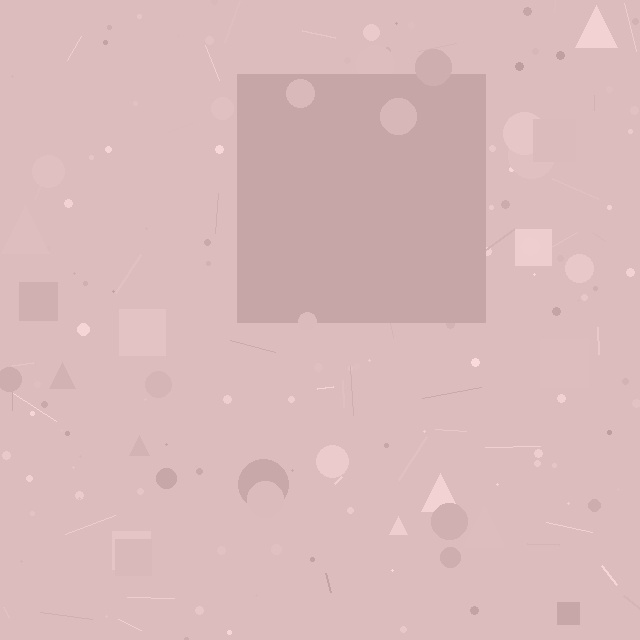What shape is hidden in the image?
A square is hidden in the image.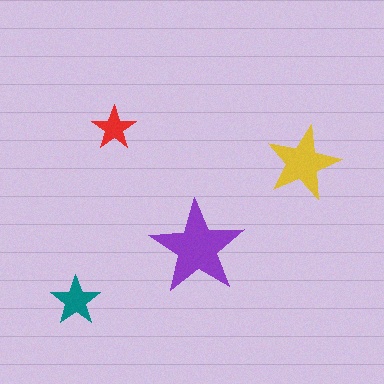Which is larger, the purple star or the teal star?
The purple one.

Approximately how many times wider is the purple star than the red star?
About 2 times wider.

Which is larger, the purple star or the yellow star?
The purple one.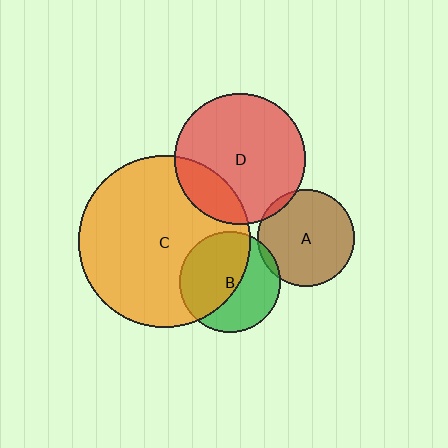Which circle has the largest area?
Circle C (orange).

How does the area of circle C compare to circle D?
Approximately 1.7 times.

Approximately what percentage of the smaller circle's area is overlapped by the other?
Approximately 5%.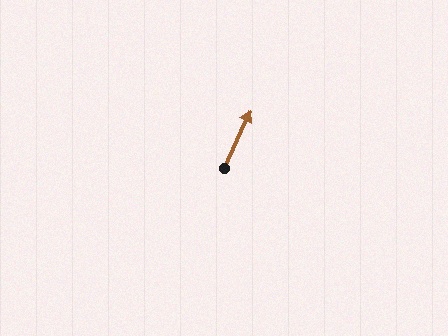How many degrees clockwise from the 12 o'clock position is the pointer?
Approximately 24 degrees.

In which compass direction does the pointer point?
Northeast.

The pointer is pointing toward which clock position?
Roughly 1 o'clock.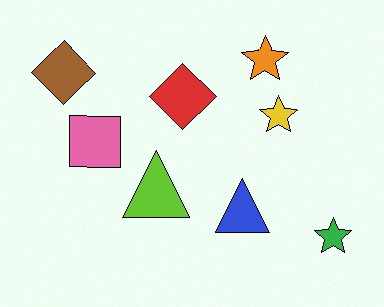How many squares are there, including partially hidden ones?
There is 1 square.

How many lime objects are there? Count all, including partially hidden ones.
There is 1 lime object.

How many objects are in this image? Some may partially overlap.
There are 8 objects.